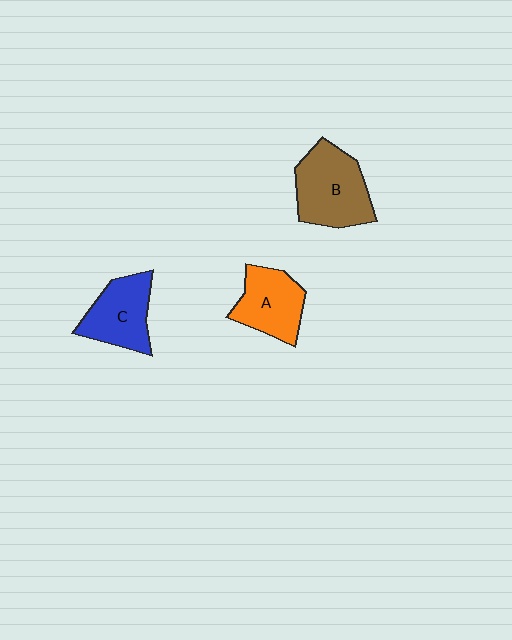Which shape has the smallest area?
Shape A (orange).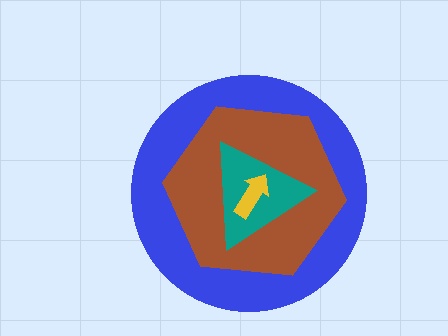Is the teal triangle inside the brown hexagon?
Yes.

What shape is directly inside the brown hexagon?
The teal triangle.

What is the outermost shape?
The blue circle.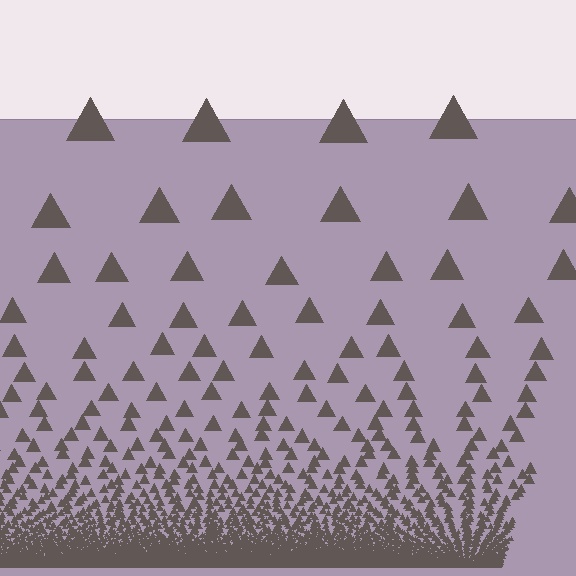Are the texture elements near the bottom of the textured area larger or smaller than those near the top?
Smaller. The gradient is inverted — elements near the bottom are smaller and denser.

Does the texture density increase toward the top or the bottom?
Density increases toward the bottom.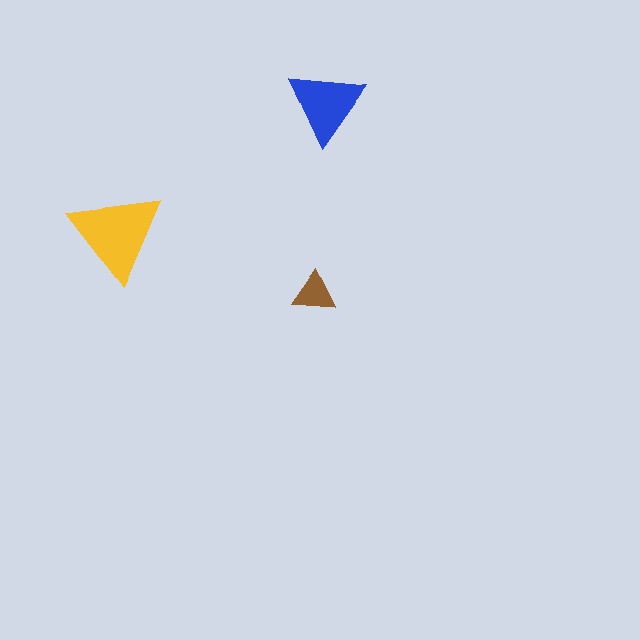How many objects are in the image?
There are 3 objects in the image.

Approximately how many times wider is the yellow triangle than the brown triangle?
About 2 times wider.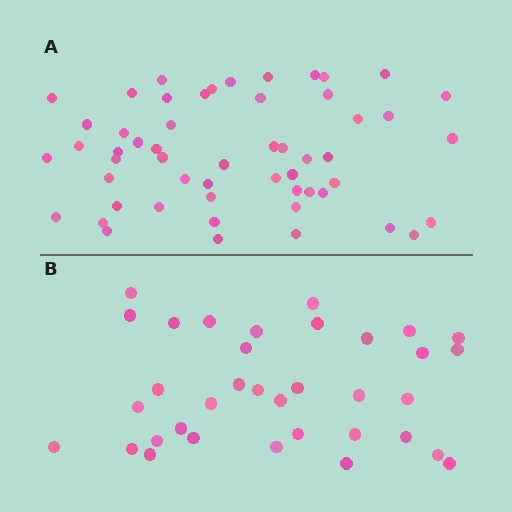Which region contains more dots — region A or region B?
Region A (the top region) has more dots.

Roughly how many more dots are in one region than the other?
Region A has approximately 20 more dots than region B.